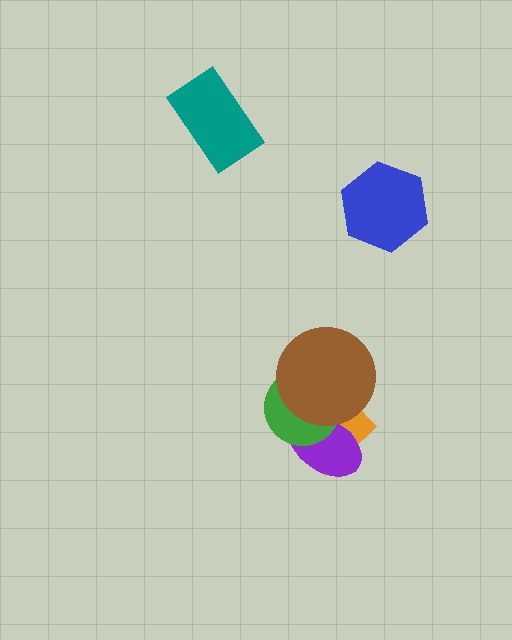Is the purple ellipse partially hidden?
Yes, it is partially covered by another shape.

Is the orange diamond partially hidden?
Yes, it is partially covered by another shape.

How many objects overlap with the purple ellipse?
3 objects overlap with the purple ellipse.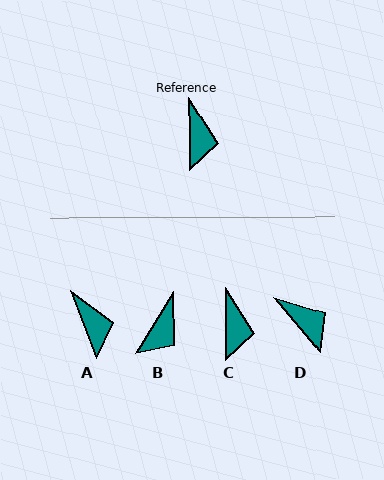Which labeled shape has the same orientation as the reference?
C.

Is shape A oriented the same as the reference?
No, it is off by about 21 degrees.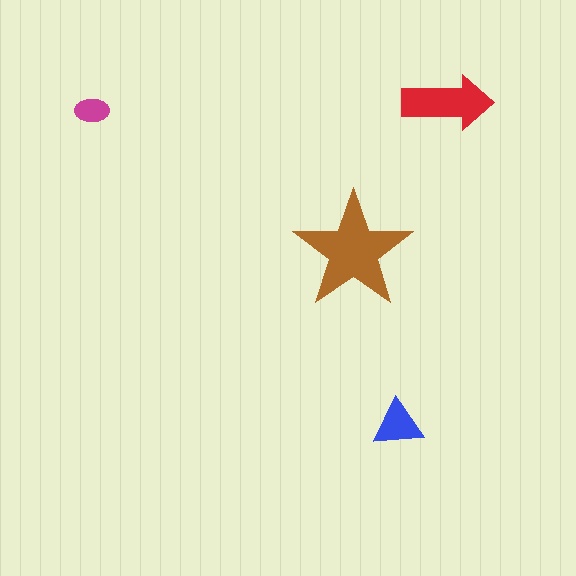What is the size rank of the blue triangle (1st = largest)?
3rd.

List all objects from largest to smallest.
The brown star, the red arrow, the blue triangle, the magenta ellipse.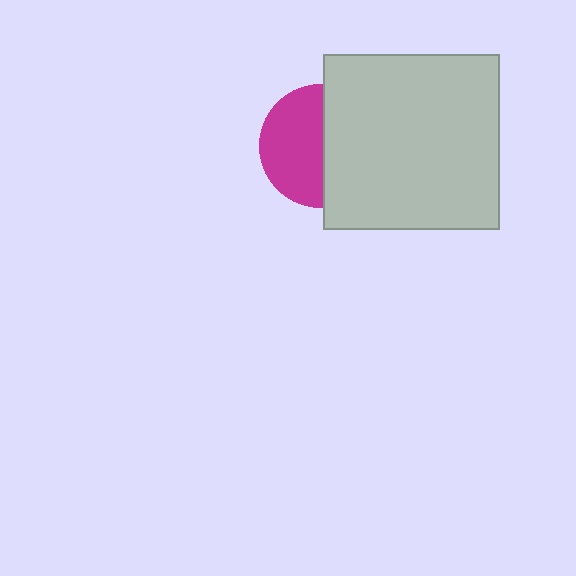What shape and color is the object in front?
The object in front is a light gray square.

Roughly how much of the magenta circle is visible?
About half of it is visible (roughly 53%).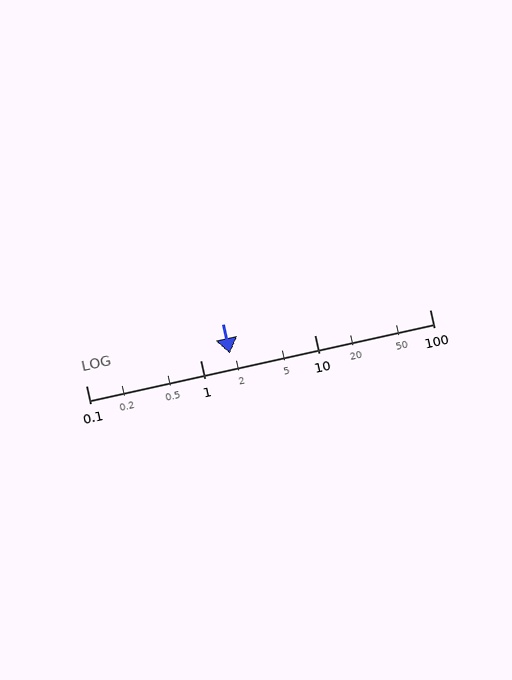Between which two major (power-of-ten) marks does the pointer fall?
The pointer is between 1 and 10.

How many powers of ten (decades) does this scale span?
The scale spans 3 decades, from 0.1 to 100.